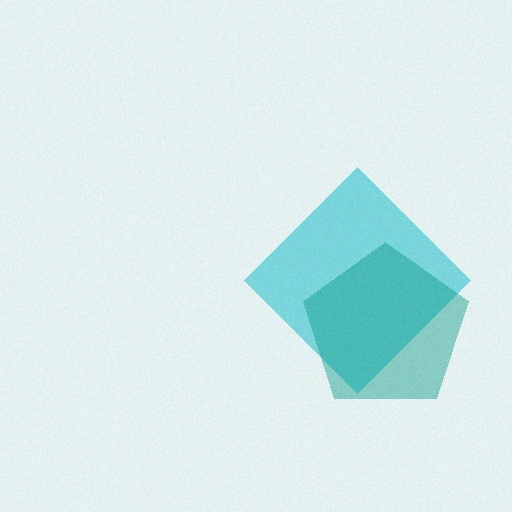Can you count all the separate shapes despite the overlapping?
Yes, there are 2 separate shapes.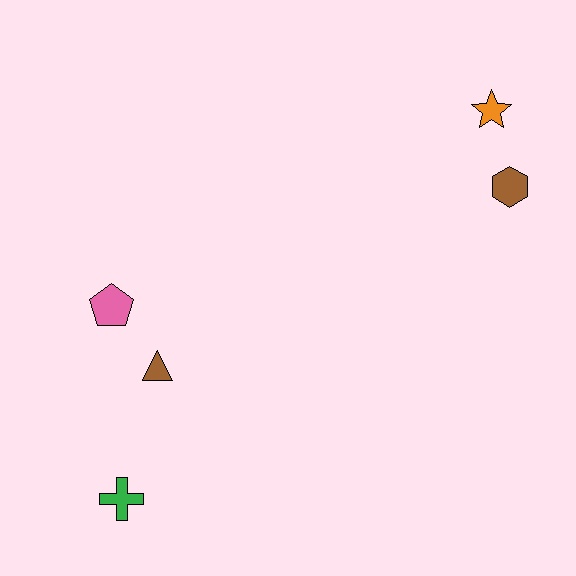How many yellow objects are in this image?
There are no yellow objects.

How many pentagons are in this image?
There is 1 pentagon.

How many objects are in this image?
There are 5 objects.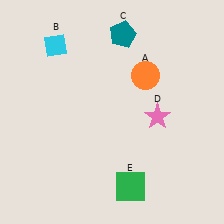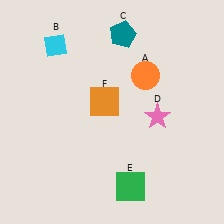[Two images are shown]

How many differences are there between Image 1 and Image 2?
There is 1 difference between the two images.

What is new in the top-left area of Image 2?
An orange square (F) was added in the top-left area of Image 2.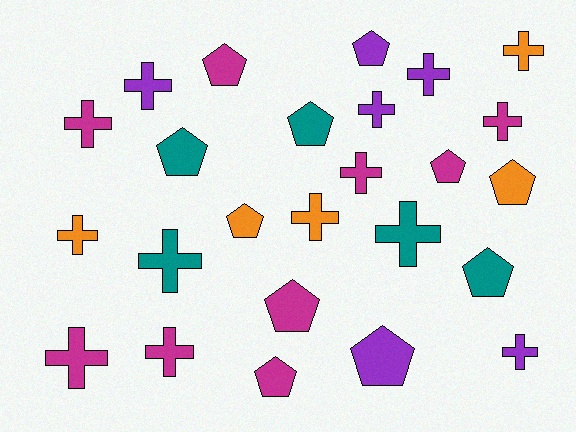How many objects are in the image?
There are 25 objects.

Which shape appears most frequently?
Cross, with 14 objects.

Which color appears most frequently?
Magenta, with 9 objects.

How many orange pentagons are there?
There are 2 orange pentagons.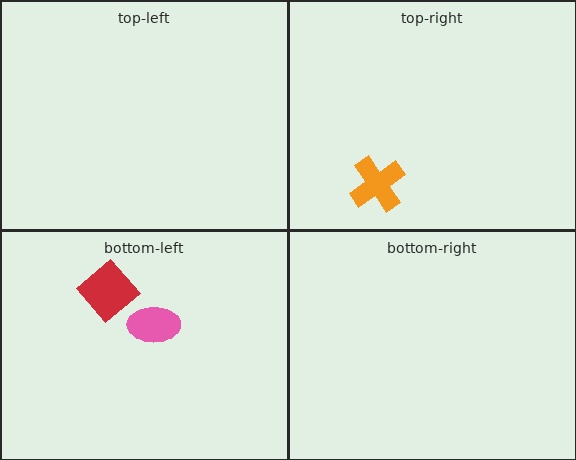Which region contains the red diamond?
The bottom-left region.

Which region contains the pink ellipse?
The bottom-left region.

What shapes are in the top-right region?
The orange cross.